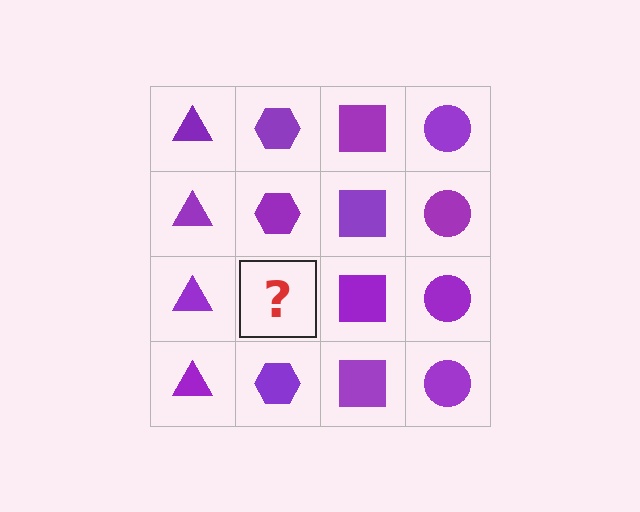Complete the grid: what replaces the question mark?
The question mark should be replaced with a purple hexagon.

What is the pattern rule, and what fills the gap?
The rule is that each column has a consistent shape. The gap should be filled with a purple hexagon.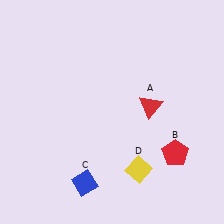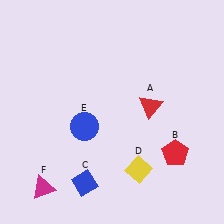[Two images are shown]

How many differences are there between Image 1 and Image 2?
There are 2 differences between the two images.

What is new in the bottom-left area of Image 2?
A blue circle (E) was added in the bottom-left area of Image 2.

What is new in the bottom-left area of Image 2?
A magenta triangle (F) was added in the bottom-left area of Image 2.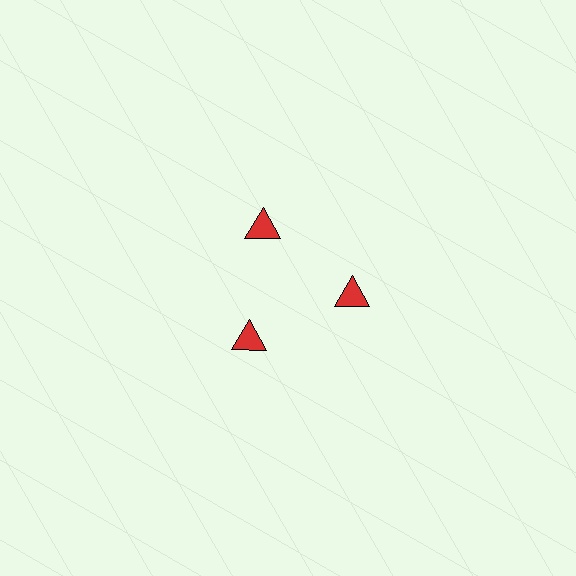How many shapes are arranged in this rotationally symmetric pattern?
There are 3 shapes, arranged in 3 groups of 1.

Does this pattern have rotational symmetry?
Yes, this pattern has 3-fold rotational symmetry. It looks the same after rotating 120 degrees around the center.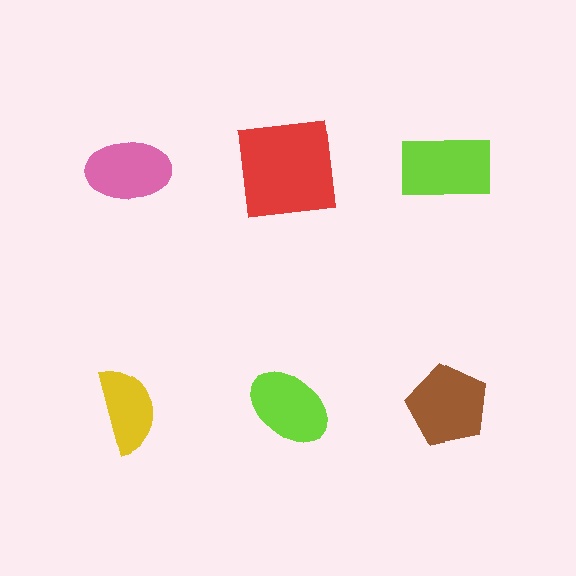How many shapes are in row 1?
3 shapes.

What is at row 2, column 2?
A lime ellipse.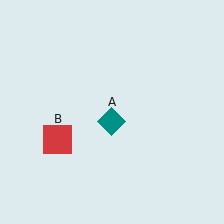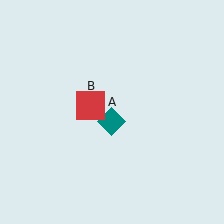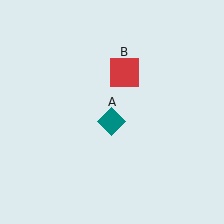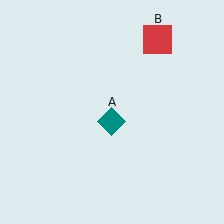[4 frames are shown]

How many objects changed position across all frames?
1 object changed position: red square (object B).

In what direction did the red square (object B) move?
The red square (object B) moved up and to the right.